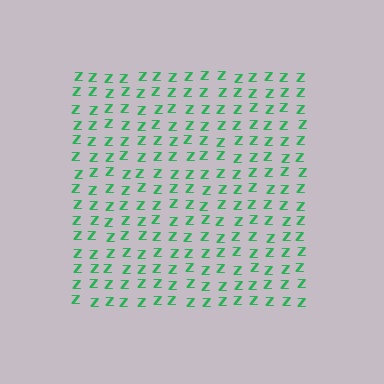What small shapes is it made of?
It is made of small letter Z's.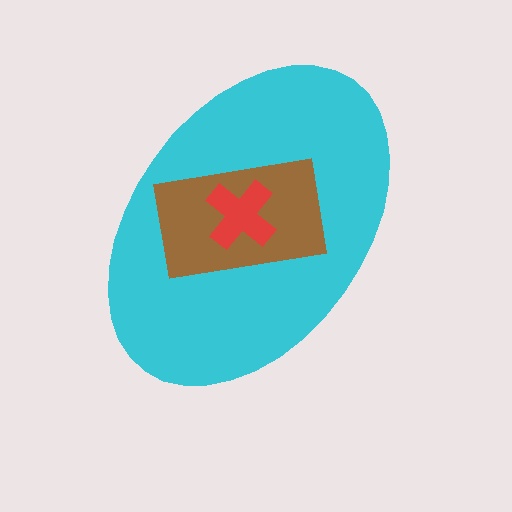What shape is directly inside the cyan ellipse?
The brown rectangle.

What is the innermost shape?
The red cross.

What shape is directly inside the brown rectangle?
The red cross.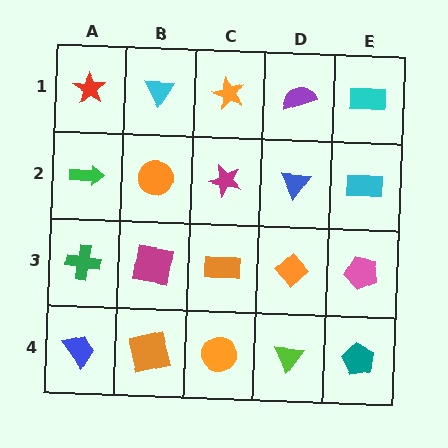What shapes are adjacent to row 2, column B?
A cyan triangle (row 1, column B), a magenta square (row 3, column B), a green arrow (row 2, column A), a magenta star (row 2, column C).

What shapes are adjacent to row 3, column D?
A blue triangle (row 2, column D), a lime triangle (row 4, column D), an orange rectangle (row 3, column C), a pink pentagon (row 3, column E).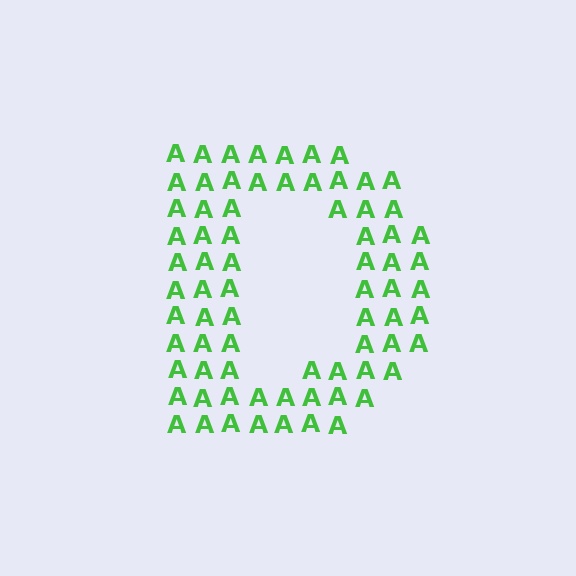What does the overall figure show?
The overall figure shows the letter D.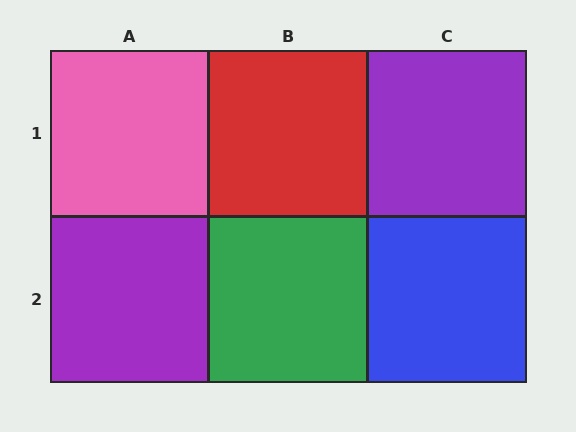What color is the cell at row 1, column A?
Pink.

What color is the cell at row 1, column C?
Purple.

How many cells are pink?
1 cell is pink.